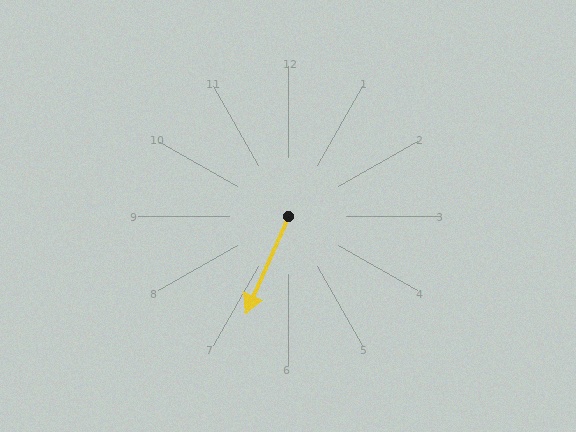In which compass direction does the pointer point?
Southwest.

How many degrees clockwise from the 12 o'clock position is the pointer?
Approximately 204 degrees.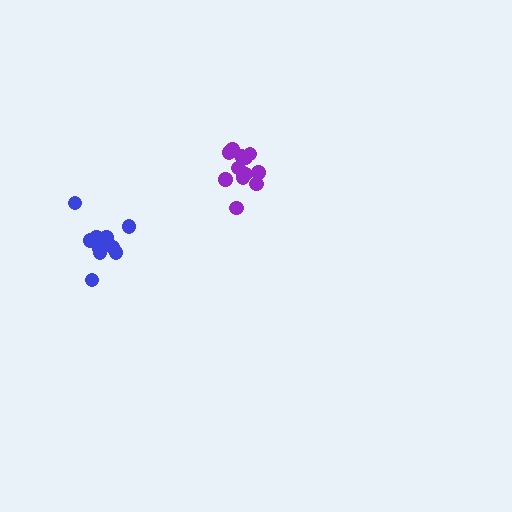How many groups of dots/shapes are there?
There are 2 groups.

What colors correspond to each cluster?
The clusters are colored: blue, purple.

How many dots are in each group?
Group 1: 11 dots, Group 2: 12 dots (23 total).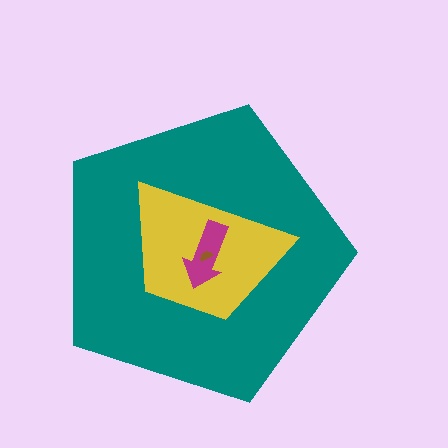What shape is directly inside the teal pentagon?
The yellow trapezoid.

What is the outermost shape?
The teal pentagon.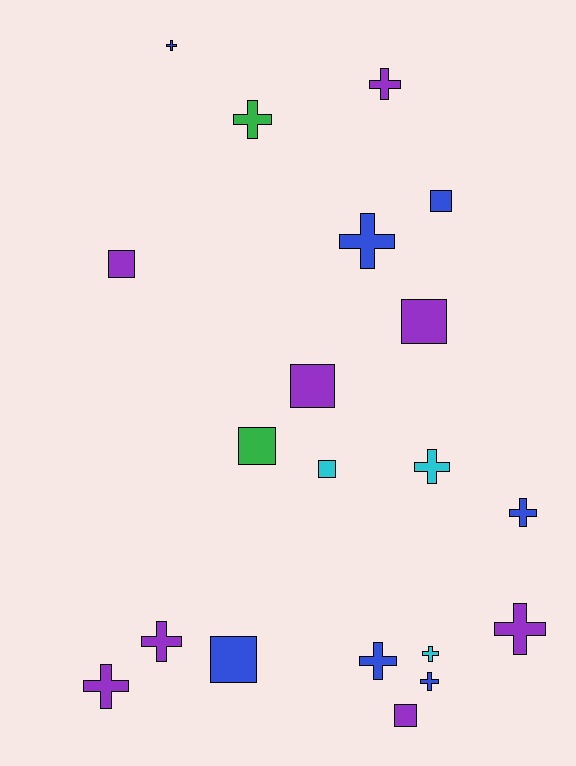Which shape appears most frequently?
Cross, with 12 objects.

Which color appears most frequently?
Purple, with 8 objects.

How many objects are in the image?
There are 20 objects.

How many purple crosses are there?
There are 4 purple crosses.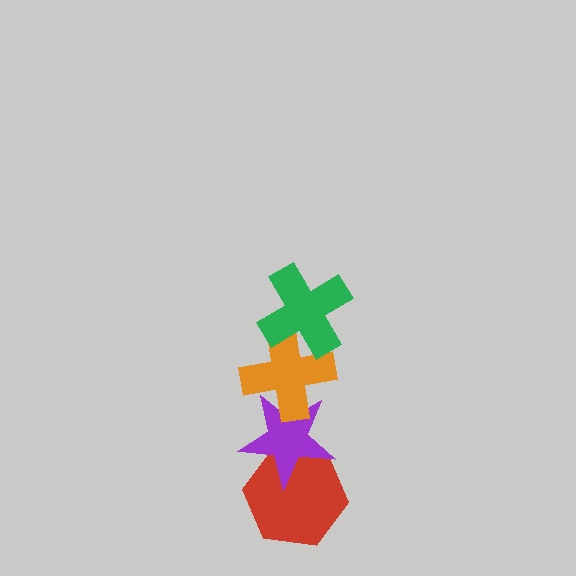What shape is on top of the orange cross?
The green cross is on top of the orange cross.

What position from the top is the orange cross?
The orange cross is 2nd from the top.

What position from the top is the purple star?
The purple star is 3rd from the top.